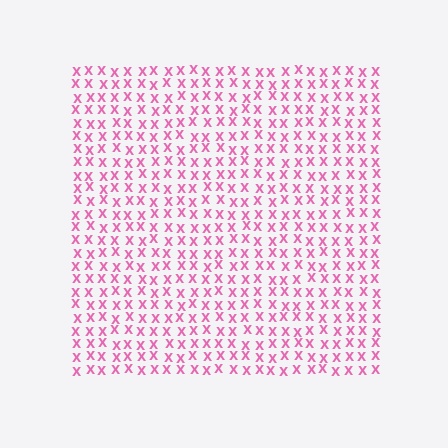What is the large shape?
The large shape is a square.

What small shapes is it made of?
It is made of small letter X's.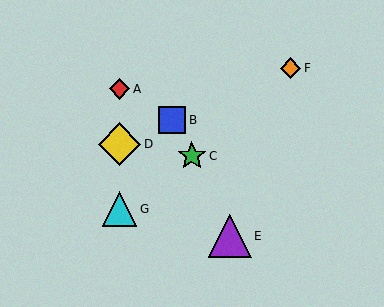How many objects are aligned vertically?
3 objects (A, D, G) are aligned vertically.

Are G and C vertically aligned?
No, G is at x≈119 and C is at x≈192.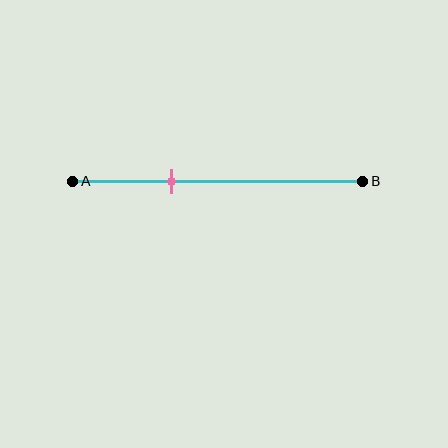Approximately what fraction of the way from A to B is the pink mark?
The pink mark is approximately 35% of the way from A to B.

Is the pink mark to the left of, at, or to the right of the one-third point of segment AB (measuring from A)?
The pink mark is approximately at the one-third point of segment AB.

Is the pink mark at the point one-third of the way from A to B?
Yes, the mark is approximately at the one-third point.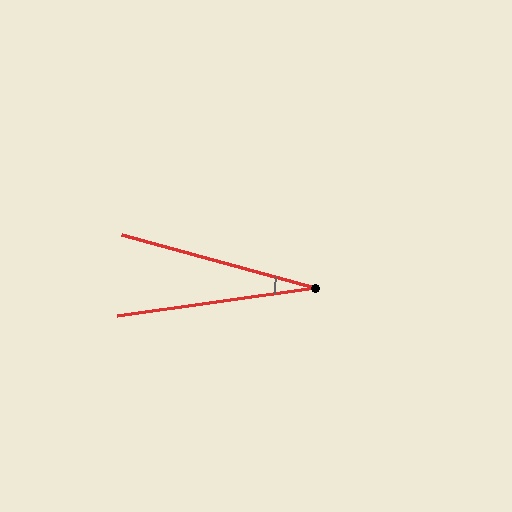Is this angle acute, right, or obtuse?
It is acute.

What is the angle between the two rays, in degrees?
Approximately 23 degrees.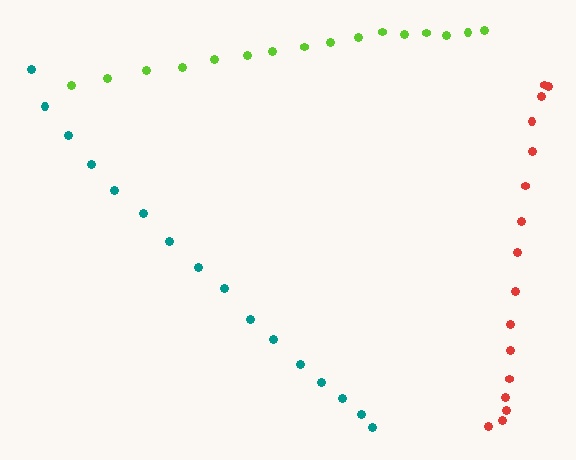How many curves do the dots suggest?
There are 3 distinct paths.